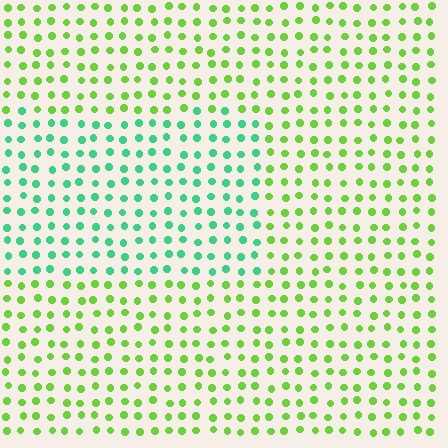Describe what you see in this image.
The image is filled with small lime elements in a uniform arrangement. A rectangle-shaped region is visible where the elements are tinted to a slightly different hue, forming a subtle color boundary.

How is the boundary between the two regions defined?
The boundary is defined purely by a slight shift in hue (about 48 degrees). Spacing, size, and orientation are identical on both sides.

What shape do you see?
I see a rectangle.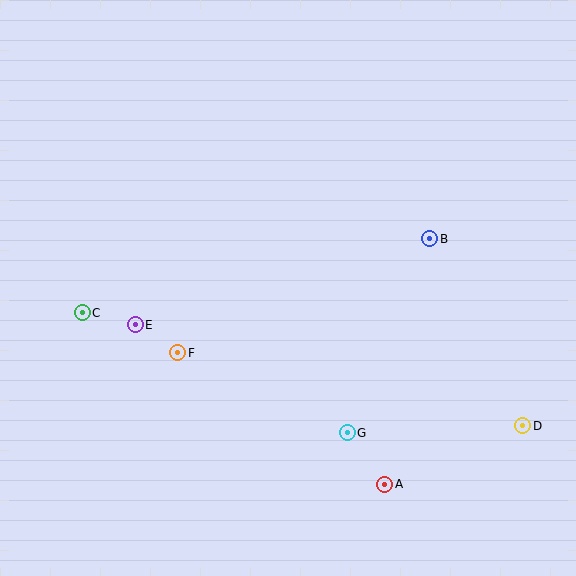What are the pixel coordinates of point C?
Point C is at (82, 313).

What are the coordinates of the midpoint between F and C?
The midpoint between F and C is at (130, 333).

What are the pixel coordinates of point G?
Point G is at (347, 433).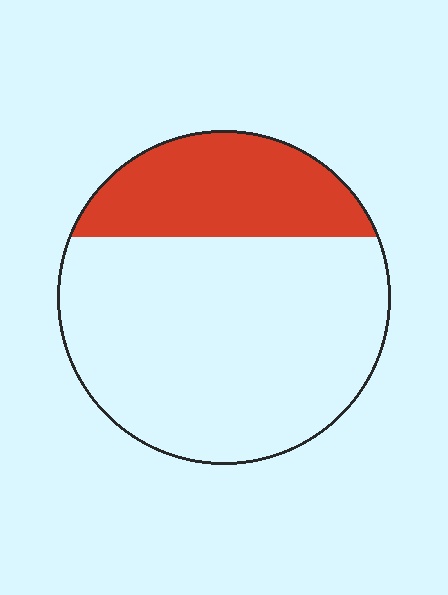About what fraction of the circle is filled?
About one quarter (1/4).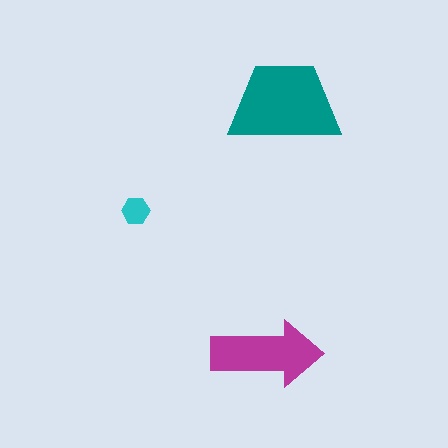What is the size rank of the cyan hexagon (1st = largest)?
3rd.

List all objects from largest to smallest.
The teal trapezoid, the magenta arrow, the cyan hexagon.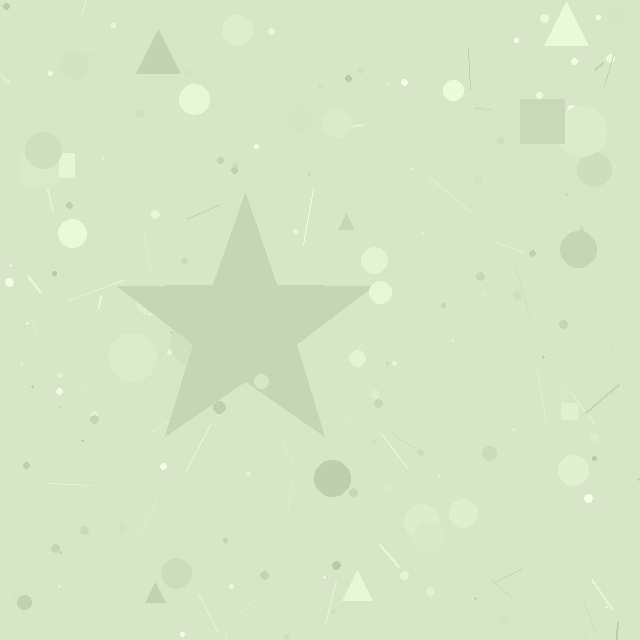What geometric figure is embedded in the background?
A star is embedded in the background.